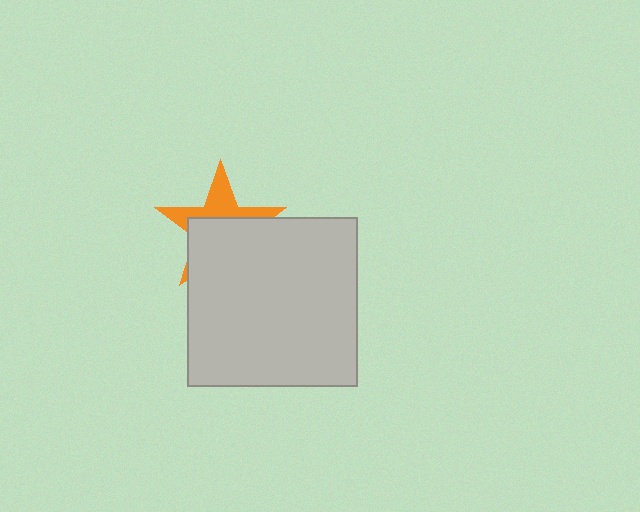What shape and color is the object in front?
The object in front is a light gray square.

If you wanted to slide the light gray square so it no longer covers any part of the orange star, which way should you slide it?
Slide it down — that is the most direct way to separate the two shapes.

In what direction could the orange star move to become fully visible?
The orange star could move up. That would shift it out from behind the light gray square entirely.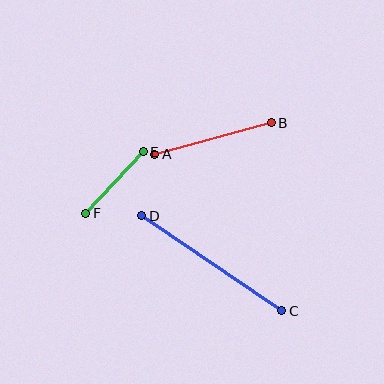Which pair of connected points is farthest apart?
Points C and D are farthest apart.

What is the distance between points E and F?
The distance is approximately 84 pixels.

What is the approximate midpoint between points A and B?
The midpoint is at approximately (213, 139) pixels.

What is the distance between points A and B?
The distance is approximately 121 pixels.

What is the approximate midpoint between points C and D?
The midpoint is at approximately (212, 263) pixels.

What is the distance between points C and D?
The distance is approximately 169 pixels.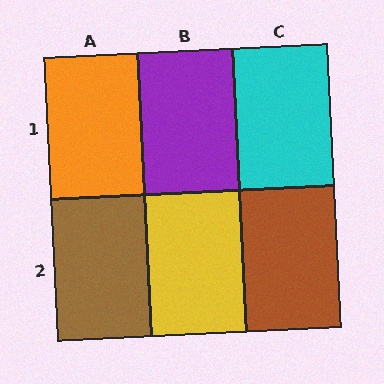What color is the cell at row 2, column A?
Brown.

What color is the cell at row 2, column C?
Brown.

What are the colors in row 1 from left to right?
Orange, purple, cyan.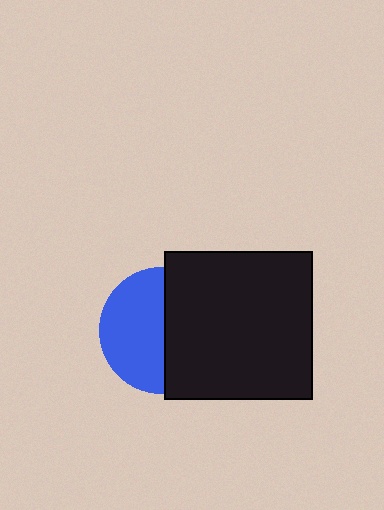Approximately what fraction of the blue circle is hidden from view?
Roughly 49% of the blue circle is hidden behind the black square.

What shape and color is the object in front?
The object in front is a black square.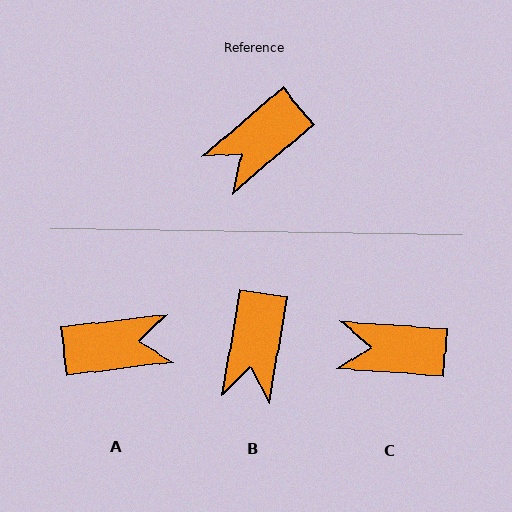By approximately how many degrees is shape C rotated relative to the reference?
Approximately 44 degrees clockwise.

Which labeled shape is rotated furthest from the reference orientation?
A, about 147 degrees away.